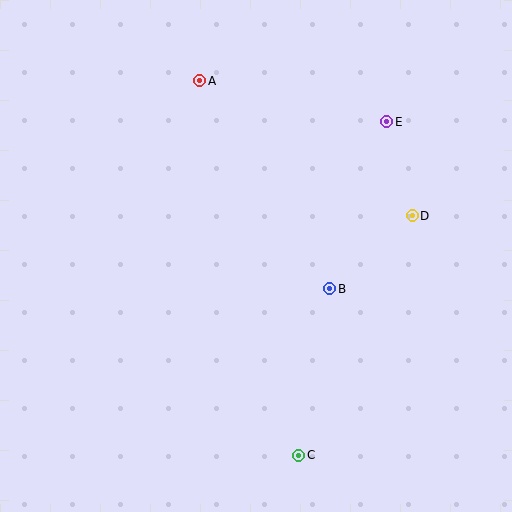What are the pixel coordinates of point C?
Point C is at (299, 455).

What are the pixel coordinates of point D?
Point D is at (412, 216).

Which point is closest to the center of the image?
Point B at (330, 289) is closest to the center.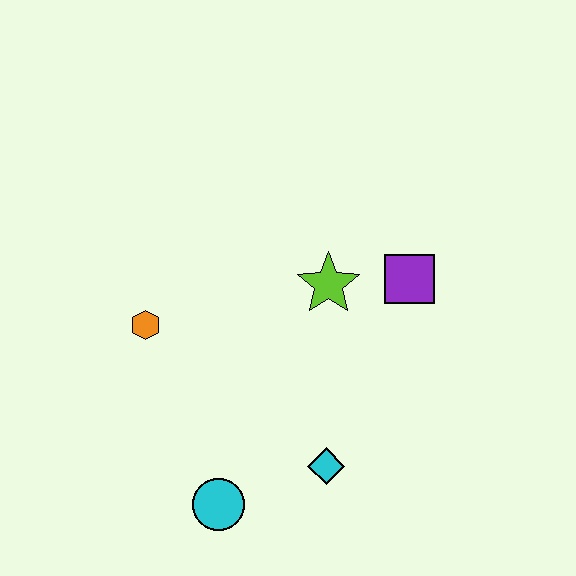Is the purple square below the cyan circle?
No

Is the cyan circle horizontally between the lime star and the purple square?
No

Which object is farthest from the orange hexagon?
The purple square is farthest from the orange hexagon.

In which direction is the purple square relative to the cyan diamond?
The purple square is above the cyan diamond.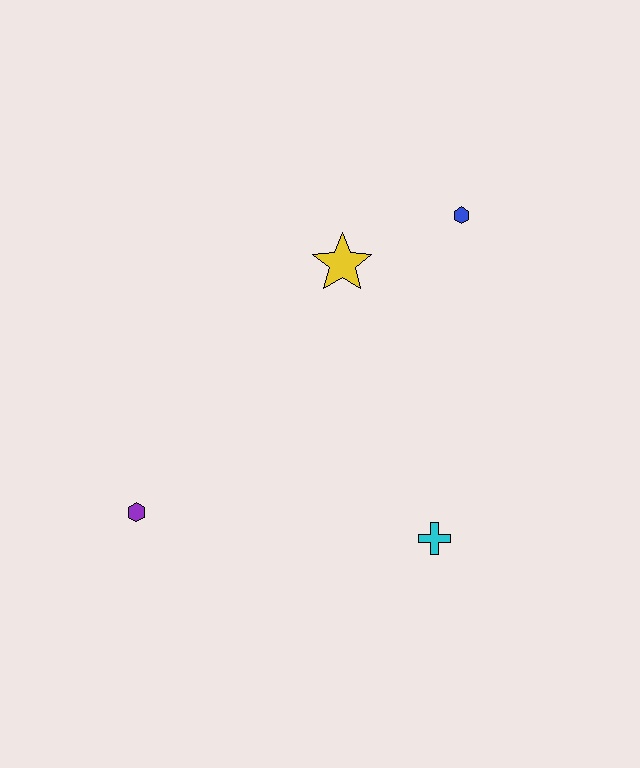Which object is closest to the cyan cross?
The yellow star is closest to the cyan cross.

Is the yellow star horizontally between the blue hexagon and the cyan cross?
No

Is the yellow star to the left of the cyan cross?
Yes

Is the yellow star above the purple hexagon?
Yes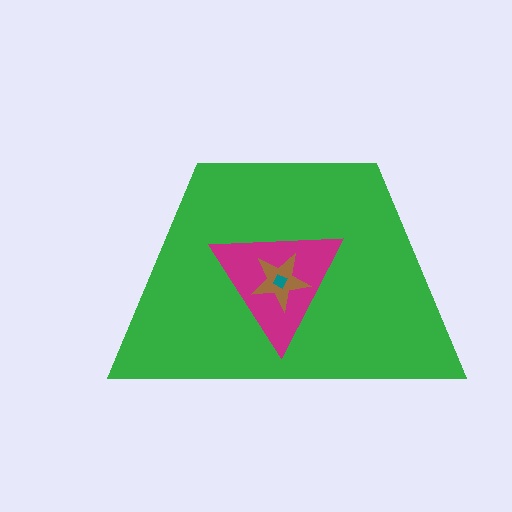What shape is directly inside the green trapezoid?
The magenta triangle.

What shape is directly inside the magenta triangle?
The brown star.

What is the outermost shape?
The green trapezoid.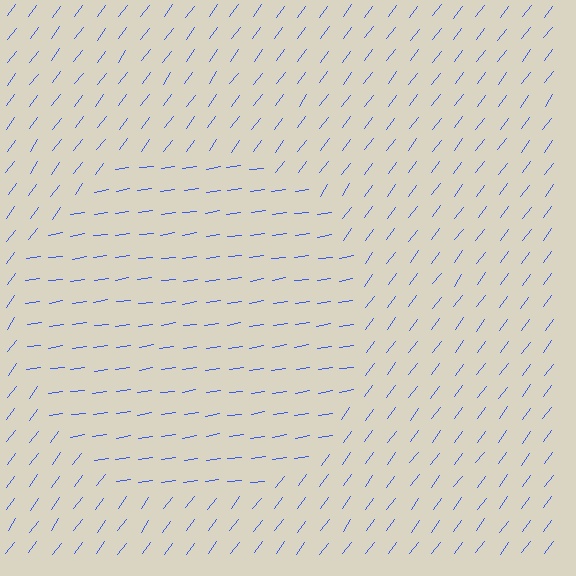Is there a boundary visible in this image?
Yes, there is a texture boundary formed by a change in line orientation.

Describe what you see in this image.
The image is filled with small blue line segments. A circle region in the image has lines oriented differently from the surrounding lines, creating a visible texture boundary.